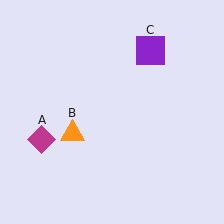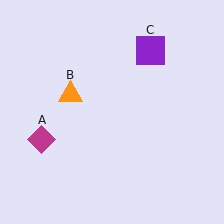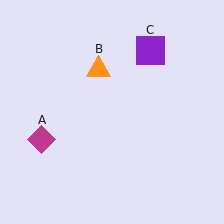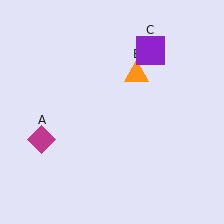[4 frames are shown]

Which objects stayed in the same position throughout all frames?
Magenta diamond (object A) and purple square (object C) remained stationary.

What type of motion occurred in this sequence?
The orange triangle (object B) rotated clockwise around the center of the scene.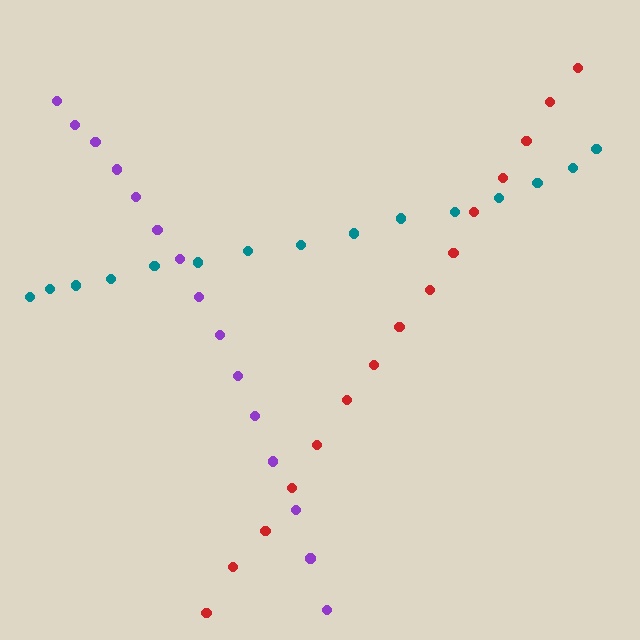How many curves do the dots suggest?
There are 3 distinct paths.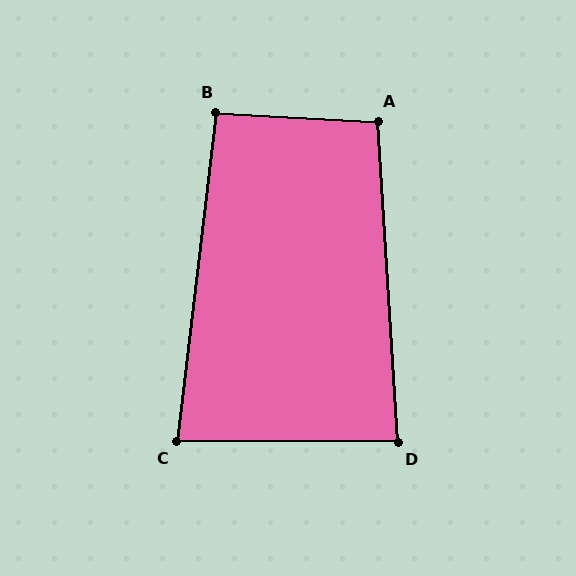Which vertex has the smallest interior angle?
C, at approximately 83 degrees.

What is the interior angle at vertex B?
Approximately 94 degrees (approximately right).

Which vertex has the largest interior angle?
A, at approximately 97 degrees.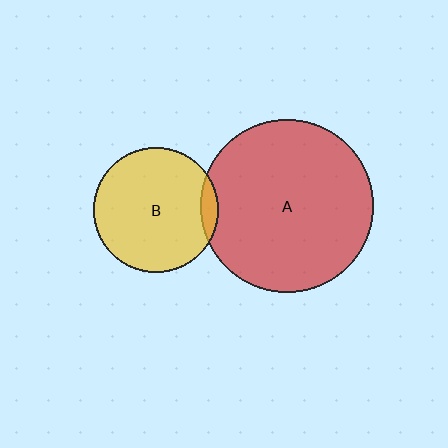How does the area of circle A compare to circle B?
Approximately 1.9 times.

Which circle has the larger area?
Circle A (red).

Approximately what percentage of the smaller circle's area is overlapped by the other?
Approximately 5%.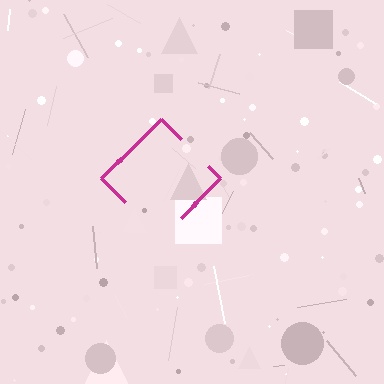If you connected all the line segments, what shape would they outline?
They would outline a diamond.